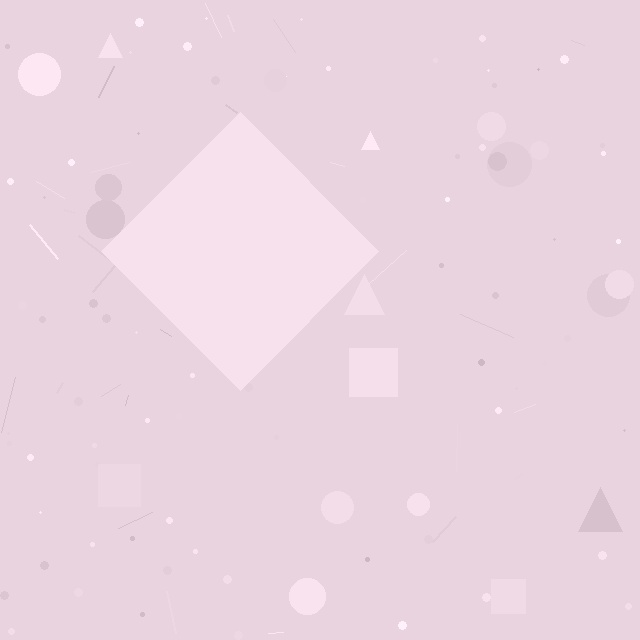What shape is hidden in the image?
A diamond is hidden in the image.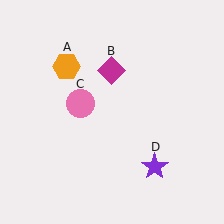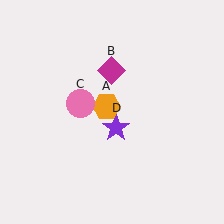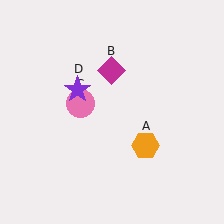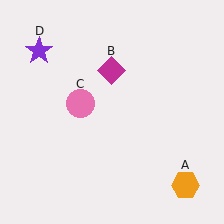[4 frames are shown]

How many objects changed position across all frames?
2 objects changed position: orange hexagon (object A), purple star (object D).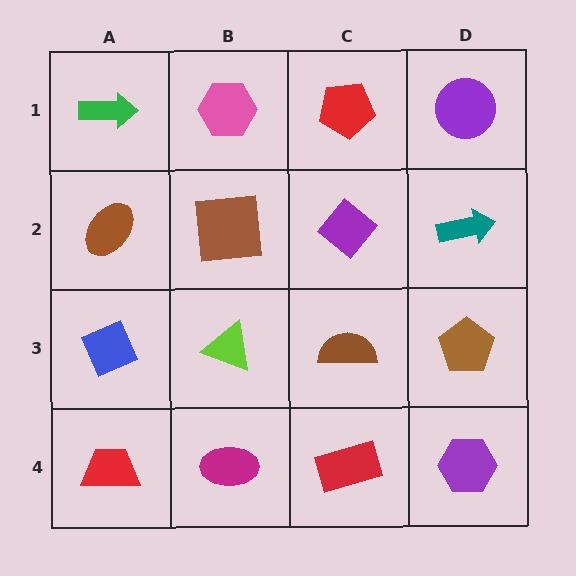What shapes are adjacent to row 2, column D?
A purple circle (row 1, column D), a brown pentagon (row 3, column D), a purple diamond (row 2, column C).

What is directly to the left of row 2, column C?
A brown square.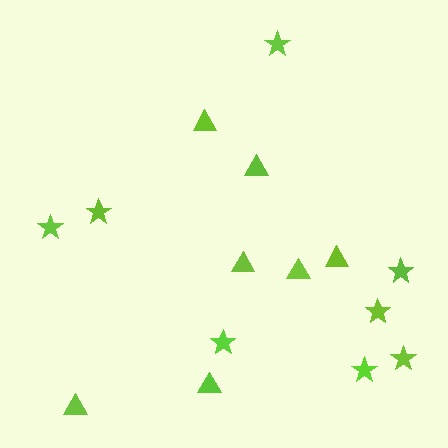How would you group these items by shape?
There are 2 groups: one group of stars (8) and one group of triangles (7).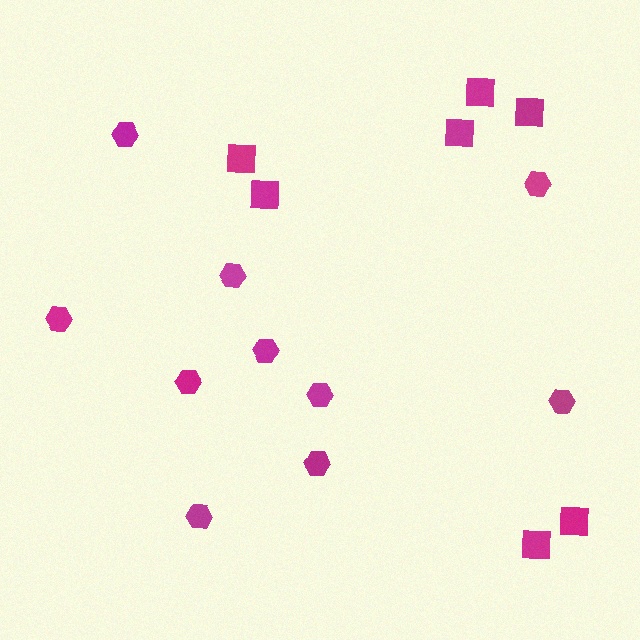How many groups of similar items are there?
There are 2 groups: one group of squares (7) and one group of hexagons (10).